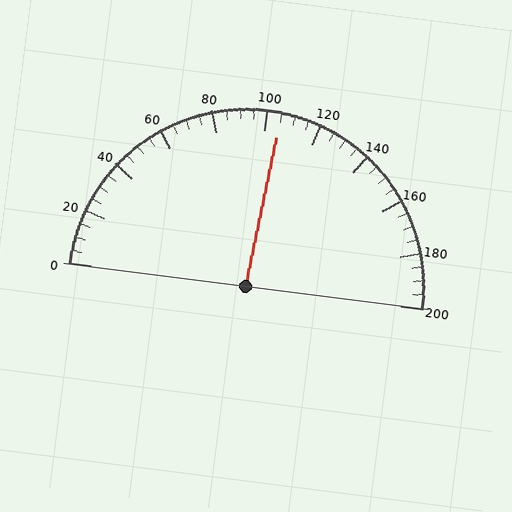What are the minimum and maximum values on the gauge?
The gauge ranges from 0 to 200.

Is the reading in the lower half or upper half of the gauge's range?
The reading is in the upper half of the range (0 to 200).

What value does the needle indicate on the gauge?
The needle indicates approximately 105.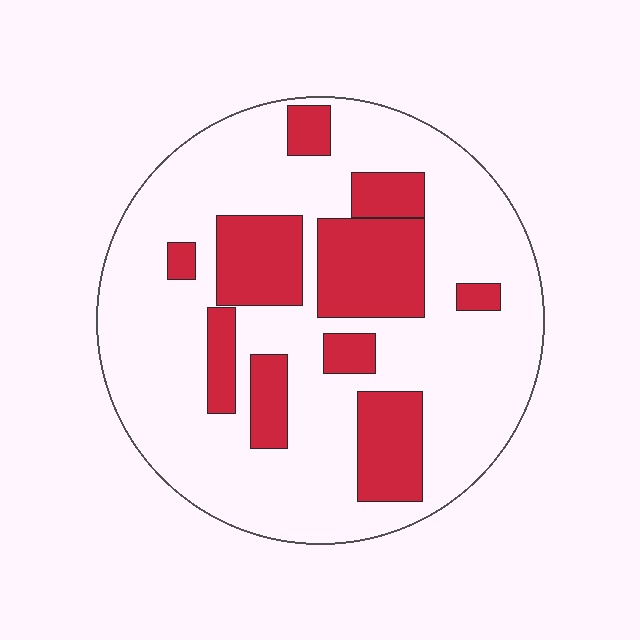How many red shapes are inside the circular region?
10.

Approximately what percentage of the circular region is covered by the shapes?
Approximately 25%.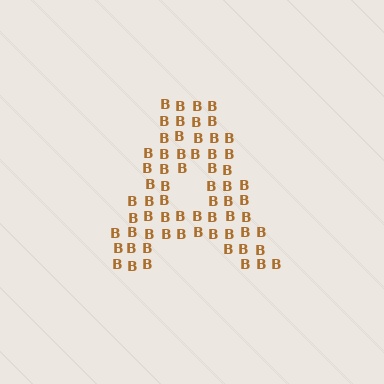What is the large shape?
The large shape is the letter A.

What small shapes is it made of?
It is made of small letter B's.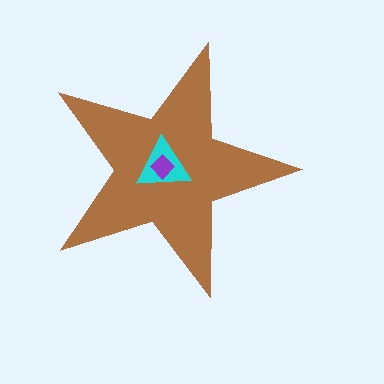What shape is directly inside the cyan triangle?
The purple diamond.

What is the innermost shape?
The purple diamond.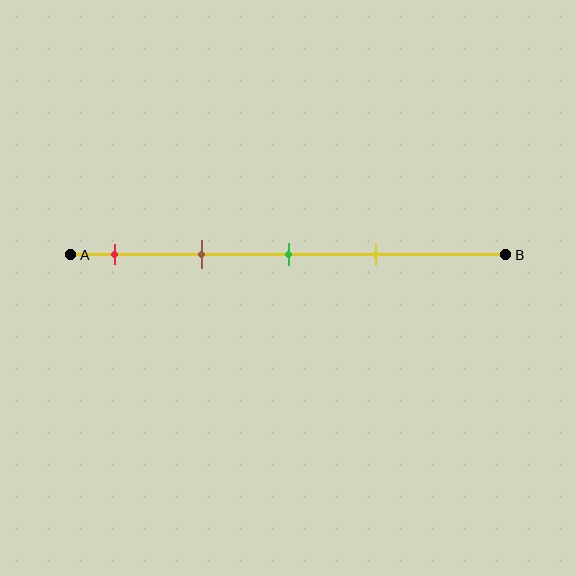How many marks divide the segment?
There are 4 marks dividing the segment.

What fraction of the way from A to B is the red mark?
The red mark is approximately 10% (0.1) of the way from A to B.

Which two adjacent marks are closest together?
The green and yellow marks are the closest adjacent pair.